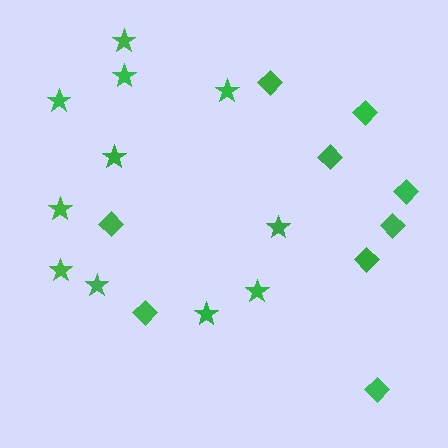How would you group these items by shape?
There are 2 groups: one group of stars (11) and one group of diamonds (9).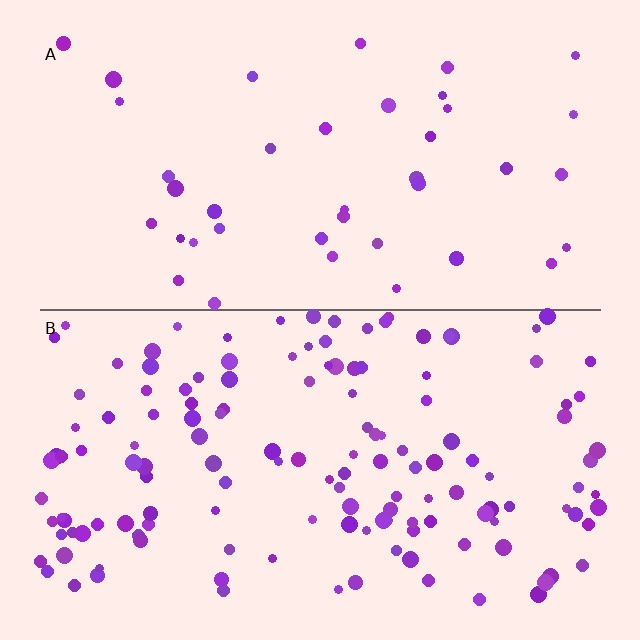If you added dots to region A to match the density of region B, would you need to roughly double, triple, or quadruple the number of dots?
Approximately triple.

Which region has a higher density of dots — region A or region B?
B (the bottom).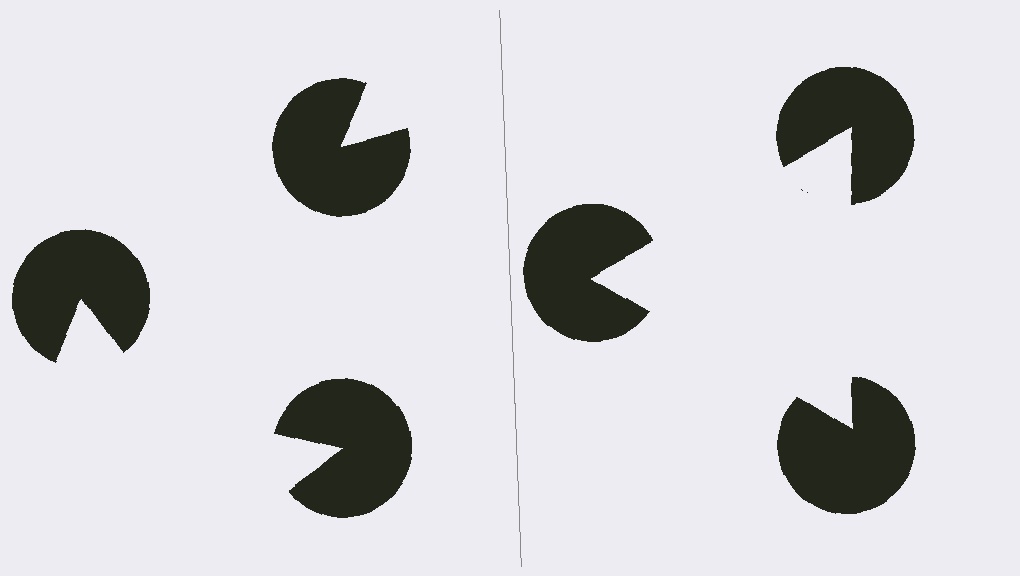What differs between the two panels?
The pac-man discs are positioned identically on both sides; only the wedge orientations differ. On the right they align to a triangle; on the left they are misaligned.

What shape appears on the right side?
An illusory triangle.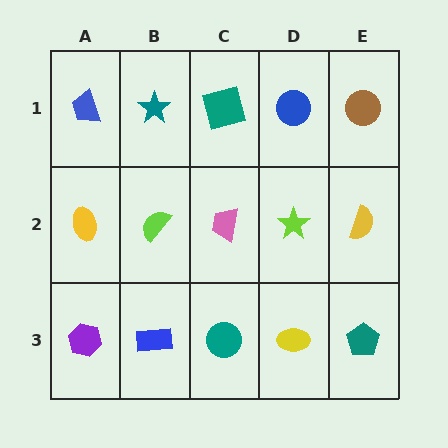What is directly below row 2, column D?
A yellow ellipse.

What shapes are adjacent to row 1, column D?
A lime star (row 2, column D), a teal square (row 1, column C), a brown circle (row 1, column E).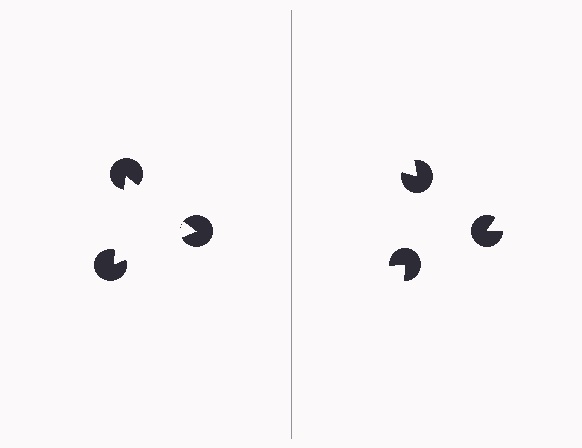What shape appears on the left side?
An illusory triangle.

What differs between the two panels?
The pac-man discs are positioned identically on both sides; only the wedge orientations differ. On the left they align to a triangle; on the right they are misaligned.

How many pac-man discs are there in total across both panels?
6 — 3 on each side.